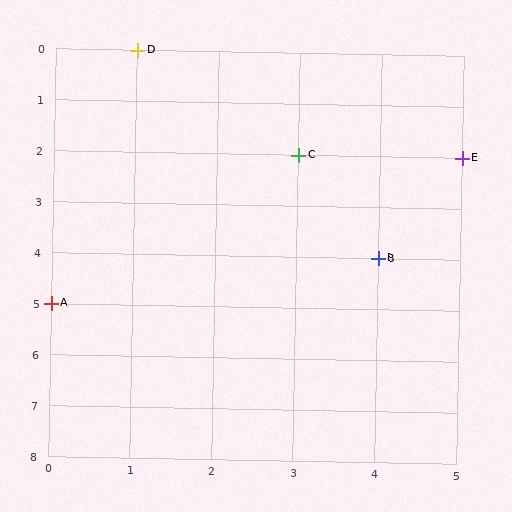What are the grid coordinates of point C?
Point C is at grid coordinates (3, 2).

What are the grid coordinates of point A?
Point A is at grid coordinates (0, 5).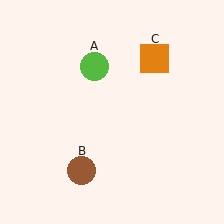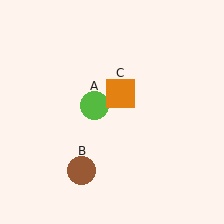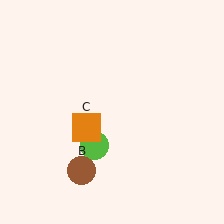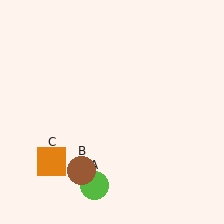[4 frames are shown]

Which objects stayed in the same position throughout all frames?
Brown circle (object B) remained stationary.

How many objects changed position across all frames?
2 objects changed position: lime circle (object A), orange square (object C).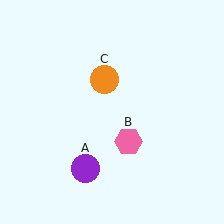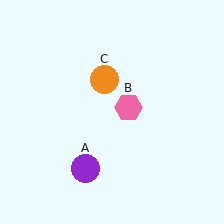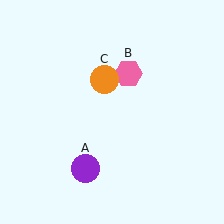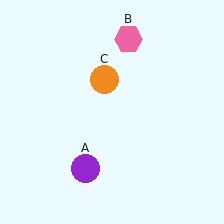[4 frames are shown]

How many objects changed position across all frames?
1 object changed position: pink hexagon (object B).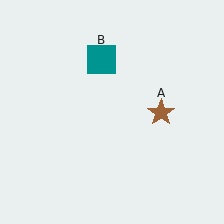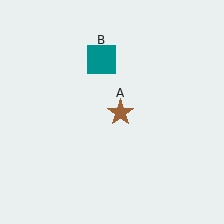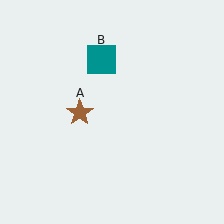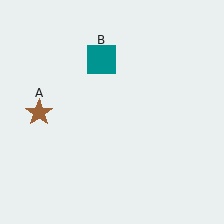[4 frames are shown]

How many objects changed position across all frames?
1 object changed position: brown star (object A).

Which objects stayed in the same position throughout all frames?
Teal square (object B) remained stationary.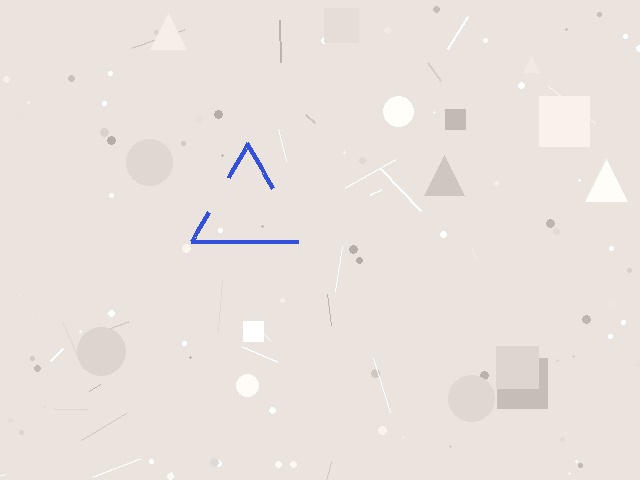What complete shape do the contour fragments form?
The contour fragments form a triangle.